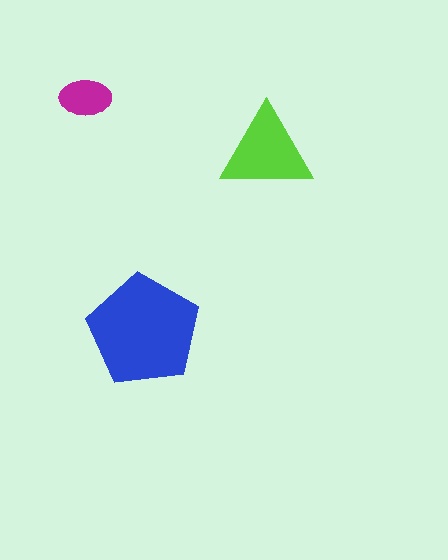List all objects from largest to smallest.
The blue pentagon, the lime triangle, the magenta ellipse.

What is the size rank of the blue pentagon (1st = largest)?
1st.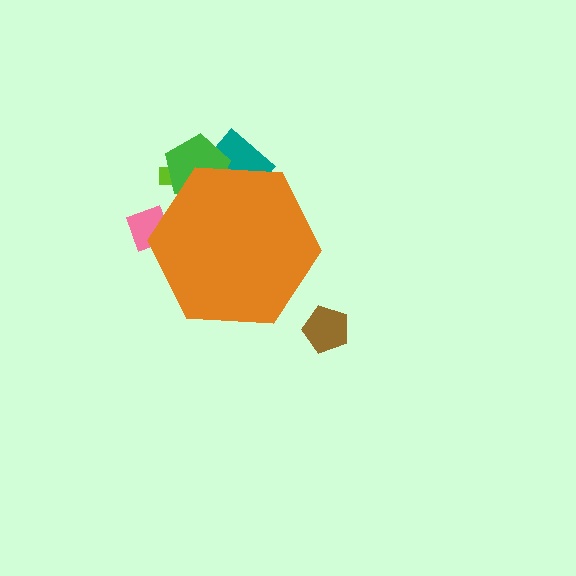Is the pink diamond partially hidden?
Yes, the pink diamond is partially hidden behind the orange hexagon.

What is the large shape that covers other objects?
An orange hexagon.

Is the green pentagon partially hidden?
Yes, the green pentagon is partially hidden behind the orange hexagon.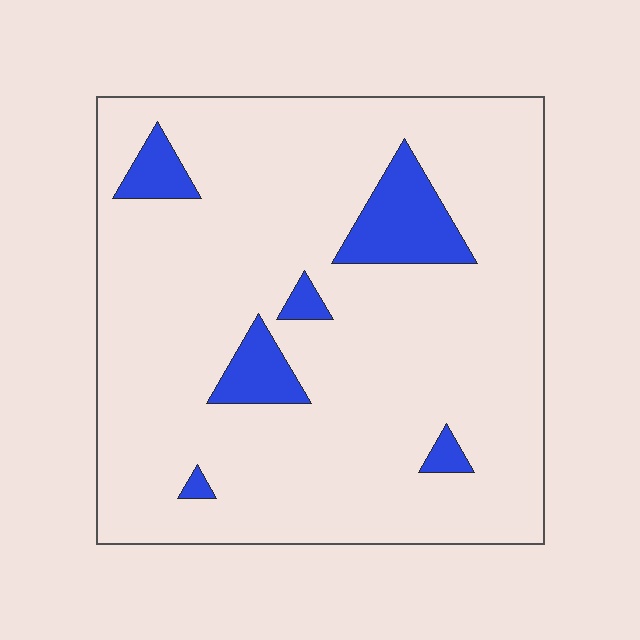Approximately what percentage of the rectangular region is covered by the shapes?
Approximately 10%.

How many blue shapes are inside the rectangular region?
6.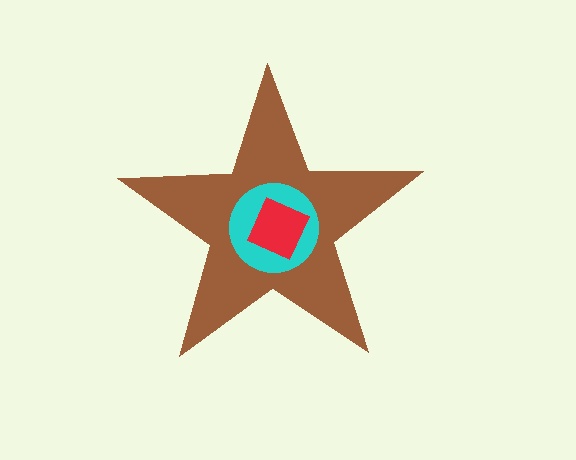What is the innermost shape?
The red square.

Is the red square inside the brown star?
Yes.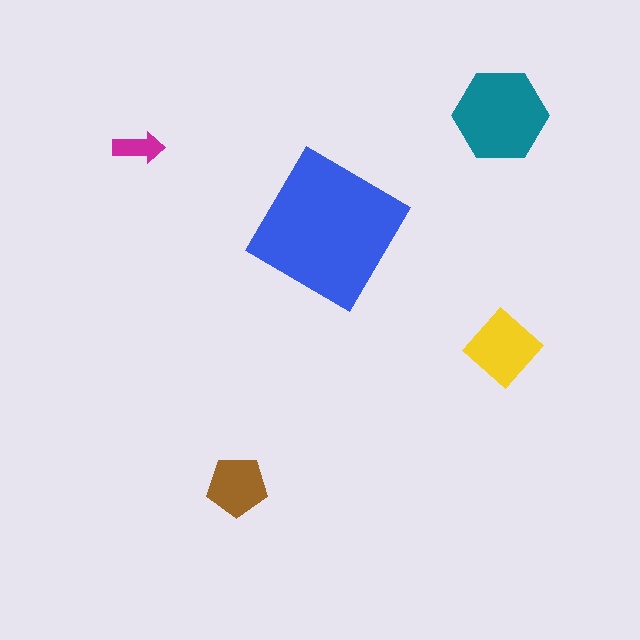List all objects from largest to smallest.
The blue diamond, the teal hexagon, the yellow diamond, the brown pentagon, the magenta arrow.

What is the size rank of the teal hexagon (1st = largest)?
2nd.